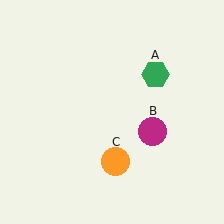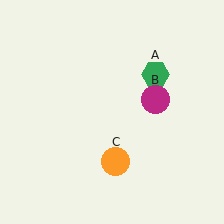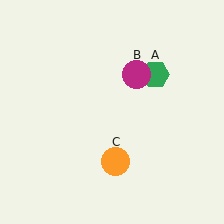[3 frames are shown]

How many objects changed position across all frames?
1 object changed position: magenta circle (object B).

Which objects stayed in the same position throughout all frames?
Green hexagon (object A) and orange circle (object C) remained stationary.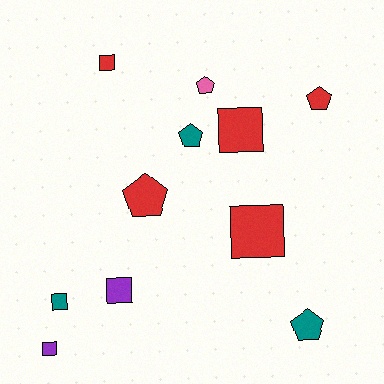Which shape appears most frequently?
Square, with 6 objects.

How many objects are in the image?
There are 11 objects.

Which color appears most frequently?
Red, with 5 objects.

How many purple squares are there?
There are 2 purple squares.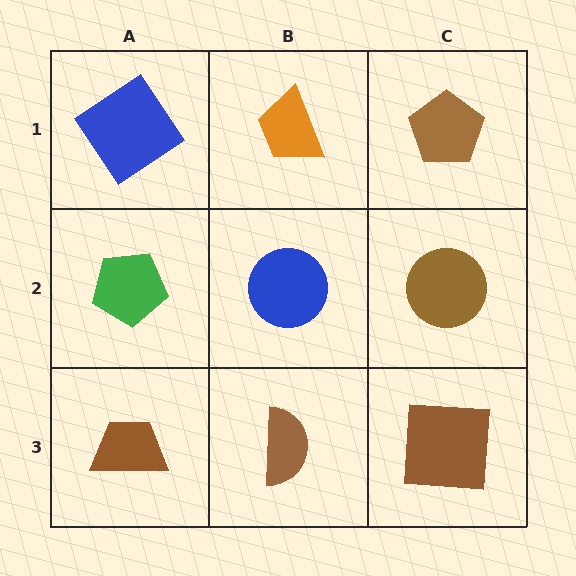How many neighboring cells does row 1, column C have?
2.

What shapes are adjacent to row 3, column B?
A blue circle (row 2, column B), a brown trapezoid (row 3, column A), a brown square (row 3, column C).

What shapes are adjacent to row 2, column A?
A blue diamond (row 1, column A), a brown trapezoid (row 3, column A), a blue circle (row 2, column B).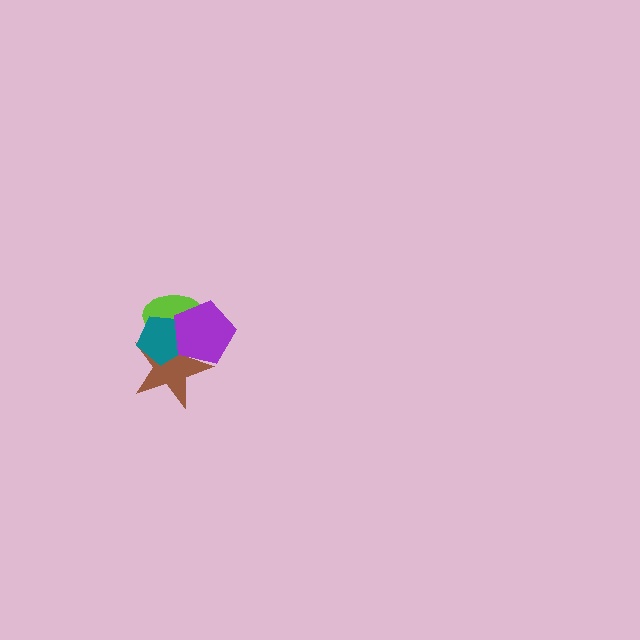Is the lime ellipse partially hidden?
Yes, it is partially covered by another shape.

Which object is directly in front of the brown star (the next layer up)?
The teal pentagon is directly in front of the brown star.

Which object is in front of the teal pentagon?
The purple pentagon is in front of the teal pentagon.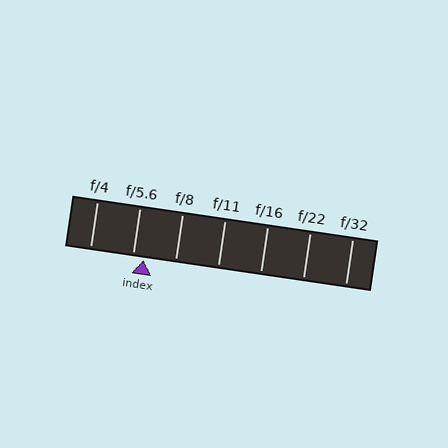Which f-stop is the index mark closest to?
The index mark is closest to f/5.6.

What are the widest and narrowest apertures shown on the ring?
The widest aperture shown is f/4 and the narrowest is f/32.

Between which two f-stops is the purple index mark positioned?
The index mark is between f/5.6 and f/8.